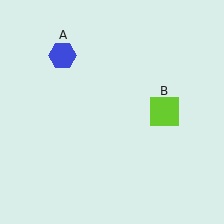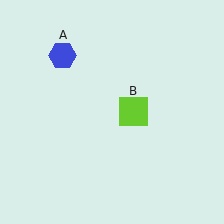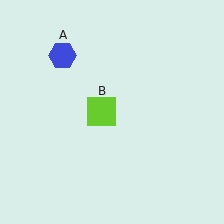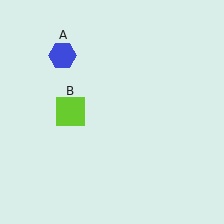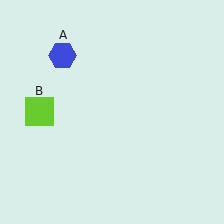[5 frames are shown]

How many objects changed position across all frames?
1 object changed position: lime square (object B).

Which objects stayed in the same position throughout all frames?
Blue hexagon (object A) remained stationary.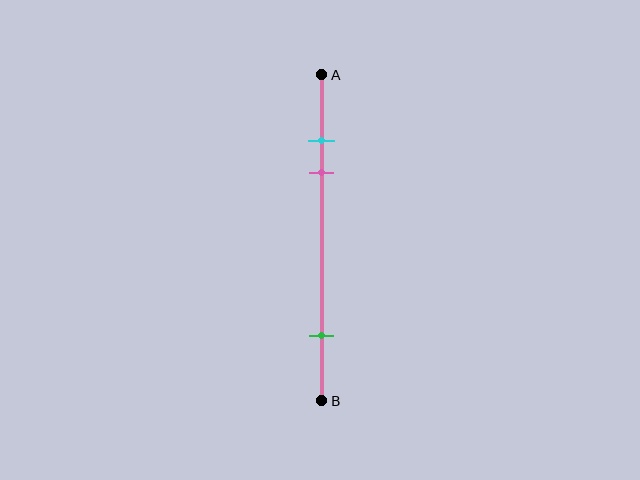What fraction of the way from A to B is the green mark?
The green mark is approximately 80% (0.8) of the way from A to B.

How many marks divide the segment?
There are 3 marks dividing the segment.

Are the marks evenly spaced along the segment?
No, the marks are not evenly spaced.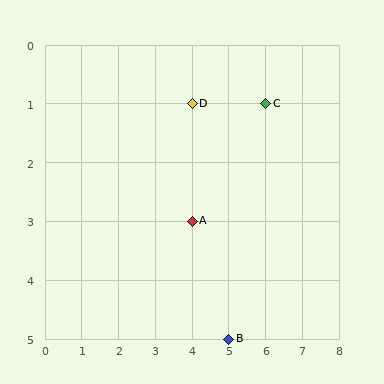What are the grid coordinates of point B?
Point B is at grid coordinates (5, 5).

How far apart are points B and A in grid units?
Points B and A are 1 column and 2 rows apart (about 2.2 grid units diagonally).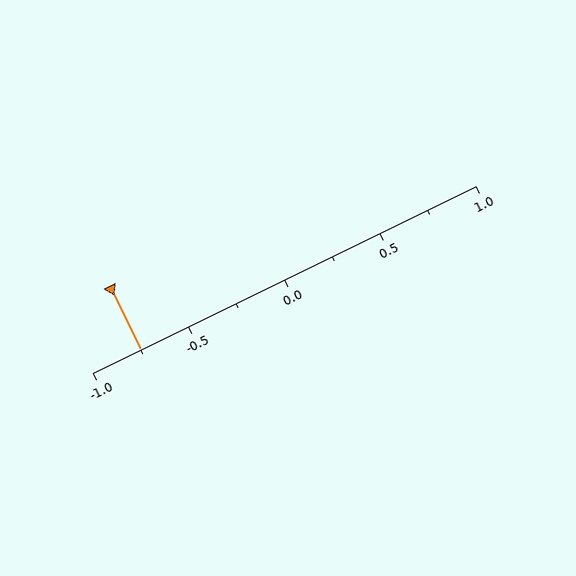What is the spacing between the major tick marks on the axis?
The major ticks are spaced 0.5 apart.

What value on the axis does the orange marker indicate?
The marker indicates approximately -0.75.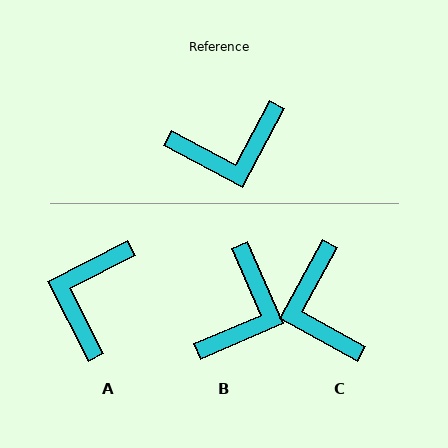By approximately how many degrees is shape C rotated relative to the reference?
Approximately 91 degrees clockwise.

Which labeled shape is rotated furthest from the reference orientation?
A, about 125 degrees away.